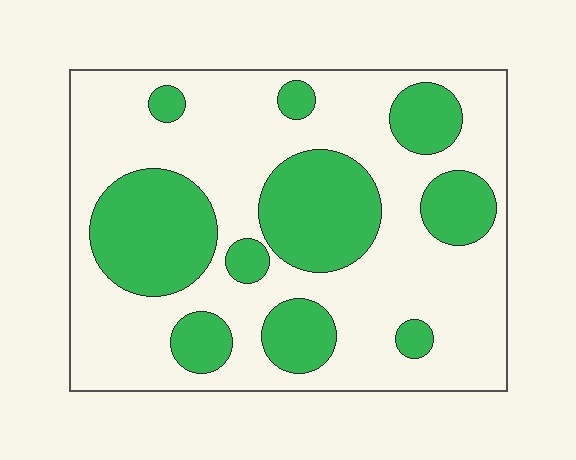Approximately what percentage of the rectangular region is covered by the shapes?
Approximately 35%.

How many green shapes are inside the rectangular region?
10.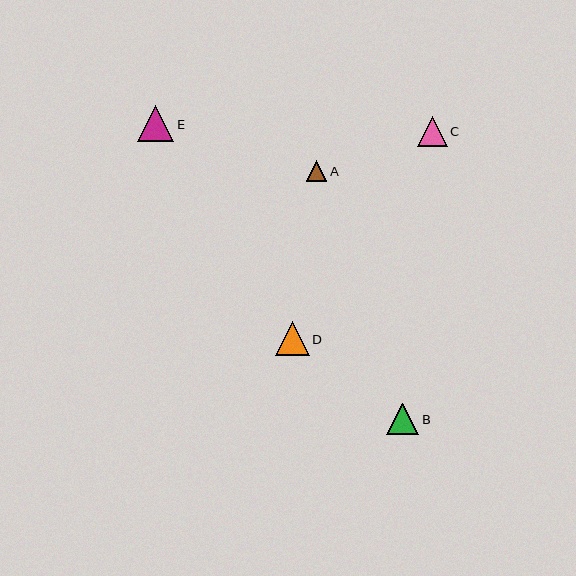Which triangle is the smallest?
Triangle A is the smallest with a size of approximately 20 pixels.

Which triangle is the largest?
Triangle E is the largest with a size of approximately 36 pixels.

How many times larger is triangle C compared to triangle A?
Triangle C is approximately 1.4 times the size of triangle A.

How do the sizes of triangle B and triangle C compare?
Triangle B and triangle C are approximately the same size.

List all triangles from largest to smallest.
From largest to smallest: E, D, B, C, A.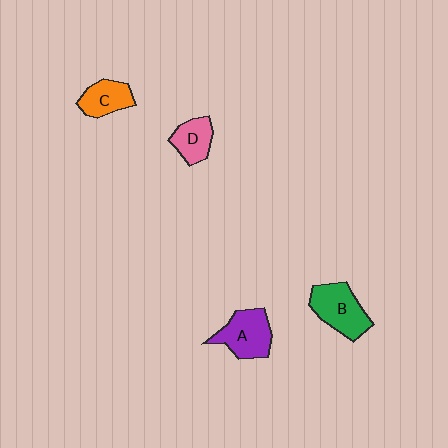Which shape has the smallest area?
Shape D (pink).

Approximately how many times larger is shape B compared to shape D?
Approximately 1.5 times.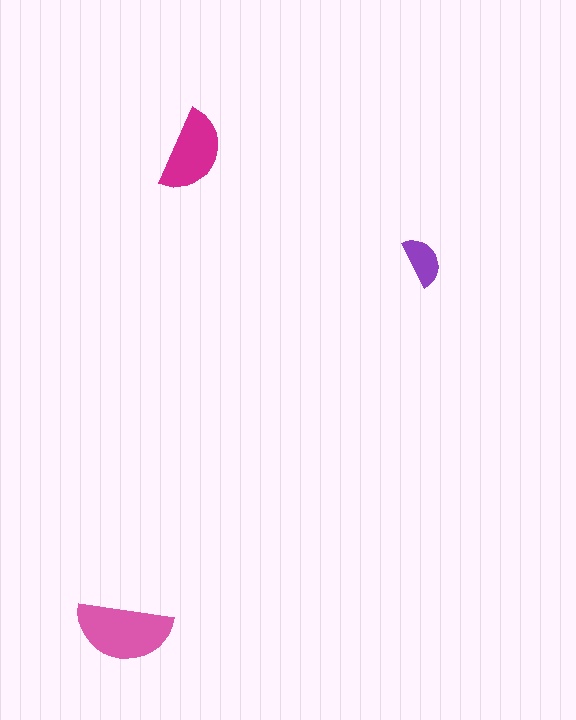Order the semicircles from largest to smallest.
the pink one, the magenta one, the purple one.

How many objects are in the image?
There are 3 objects in the image.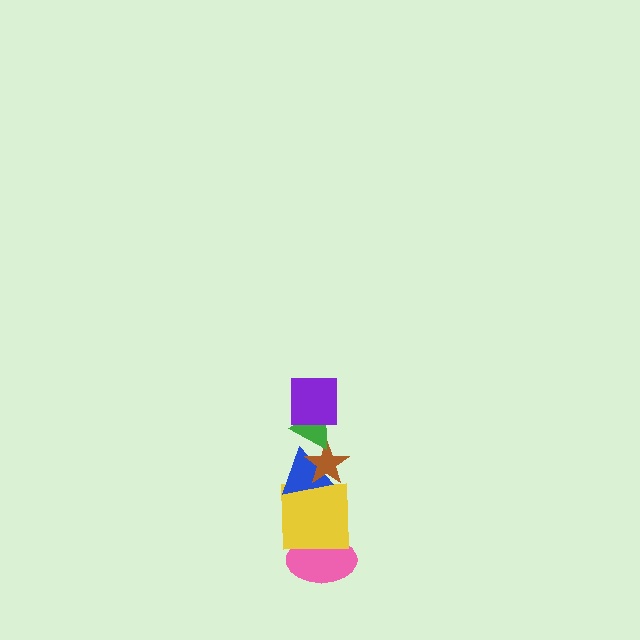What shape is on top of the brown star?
The green triangle is on top of the brown star.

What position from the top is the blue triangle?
The blue triangle is 4th from the top.